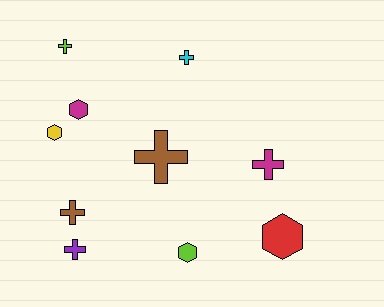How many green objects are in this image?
There are no green objects.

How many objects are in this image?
There are 10 objects.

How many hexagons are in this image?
There are 4 hexagons.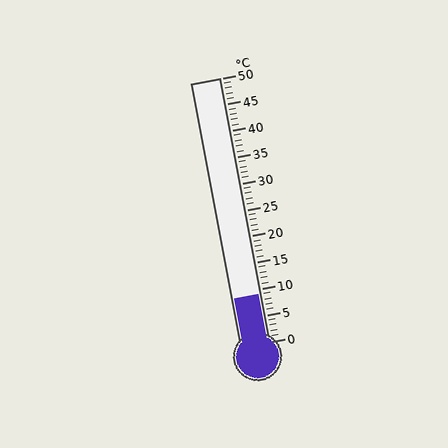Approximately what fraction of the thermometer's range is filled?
The thermometer is filled to approximately 20% of its range.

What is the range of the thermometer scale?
The thermometer scale ranges from 0°C to 50°C.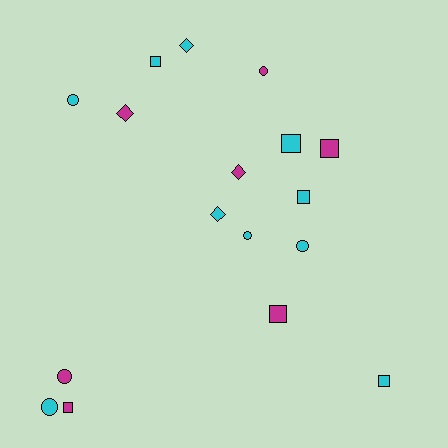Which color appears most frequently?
Cyan, with 10 objects.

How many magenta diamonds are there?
There are 2 magenta diamonds.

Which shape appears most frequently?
Square, with 7 objects.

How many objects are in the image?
There are 17 objects.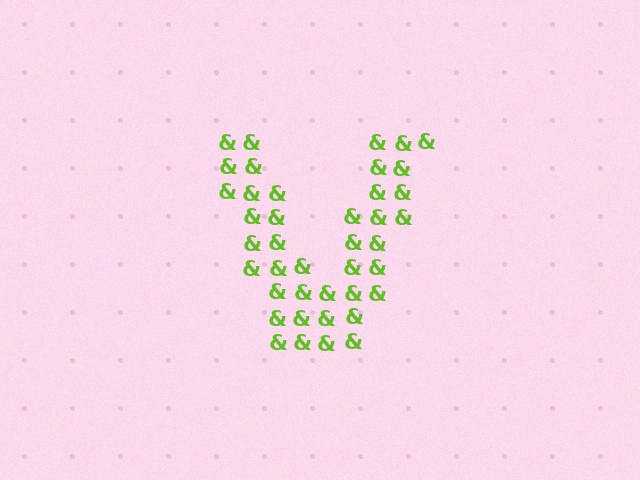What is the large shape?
The large shape is the letter V.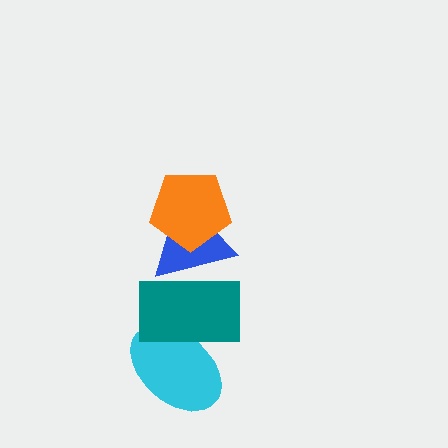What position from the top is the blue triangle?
The blue triangle is 2nd from the top.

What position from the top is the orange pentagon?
The orange pentagon is 1st from the top.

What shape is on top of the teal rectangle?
The blue triangle is on top of the teal rectangle.